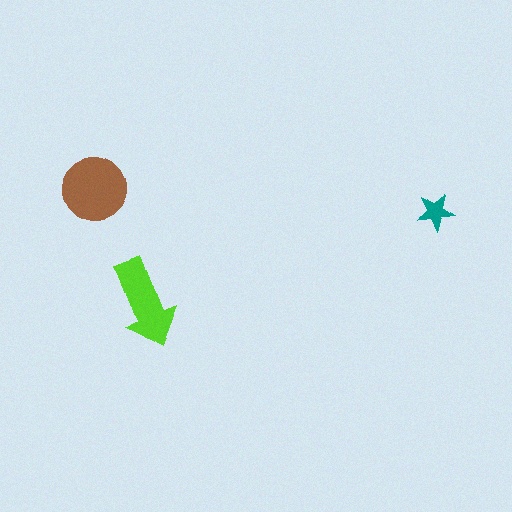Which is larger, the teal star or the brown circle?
The brown circle.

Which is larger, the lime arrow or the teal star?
The lime arrow.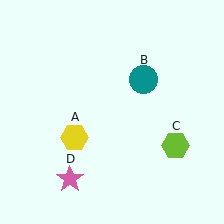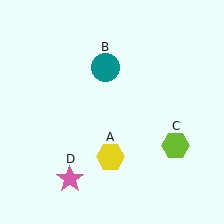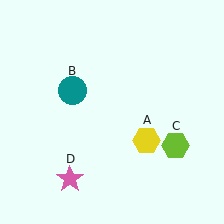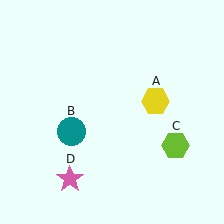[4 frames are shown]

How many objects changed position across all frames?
2 objects changed position: yellow hexagon (object A), teal circle (object B).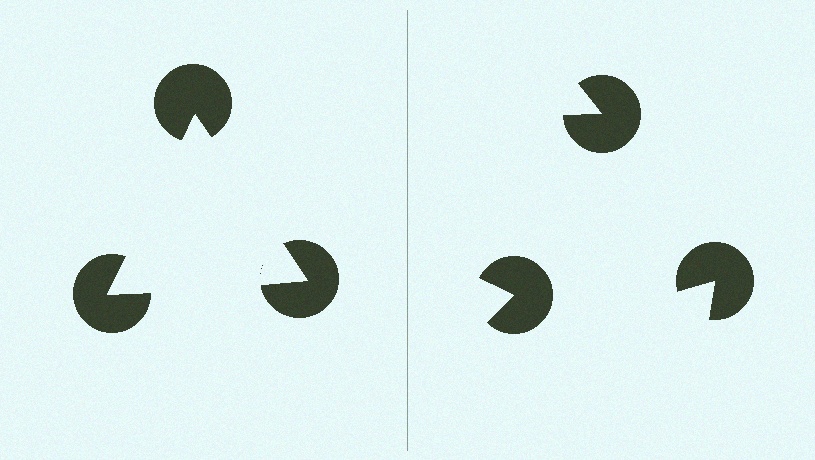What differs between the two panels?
The pac-man discs are positioned identically on both sides; only the wedge orientations differ. On the left they align to a triangle; on the right they are misaligned.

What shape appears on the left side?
An illusory triangle.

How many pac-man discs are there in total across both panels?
6 — 3 on each side.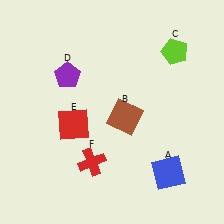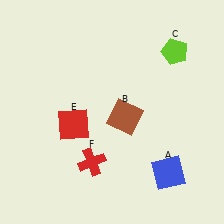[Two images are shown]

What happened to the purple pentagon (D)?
The purple pentagon (D) was removed in Image 2. It was in the top-left area of Image 1.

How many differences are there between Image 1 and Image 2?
There is 1 difference between the two images.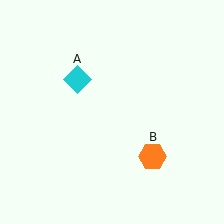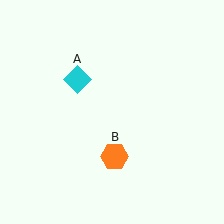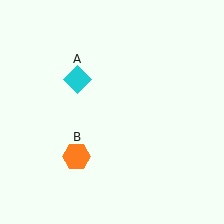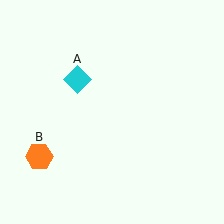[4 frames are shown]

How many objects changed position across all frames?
1 object changed position: orange hexagon (object B).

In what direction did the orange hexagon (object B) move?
The orange hexagon (object B) moved left.